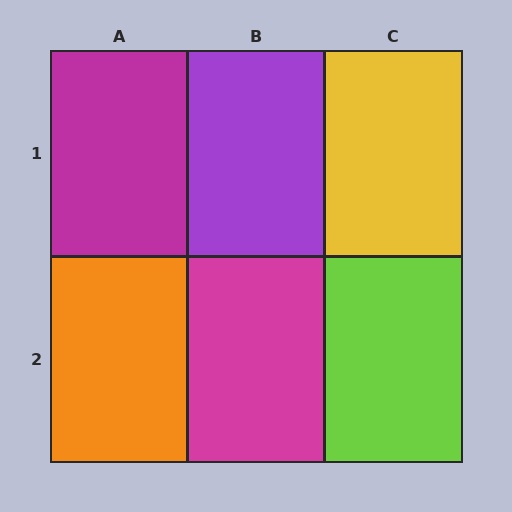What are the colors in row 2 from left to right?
Orange, magenta, lime.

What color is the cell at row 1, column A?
Magenta.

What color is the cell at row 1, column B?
Purple.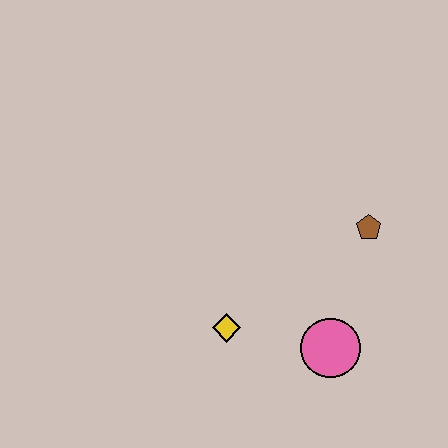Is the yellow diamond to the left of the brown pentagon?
Yes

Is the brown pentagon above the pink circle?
Yes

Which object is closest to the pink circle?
The yellow diamond is closest to the pink circle.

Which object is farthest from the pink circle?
The brown pentagon is farthest from the pink circle.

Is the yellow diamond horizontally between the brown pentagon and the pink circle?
No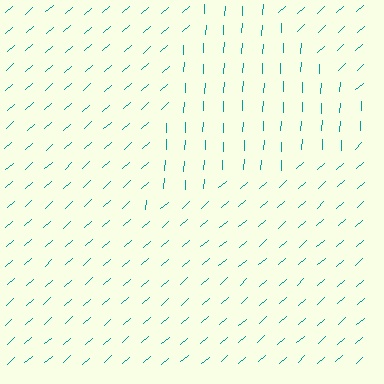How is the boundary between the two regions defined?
The boundary is defined purely by a change in line orientation (approximately 45 degrees difference). All lines are the same color and thickness.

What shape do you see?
I see a triangle.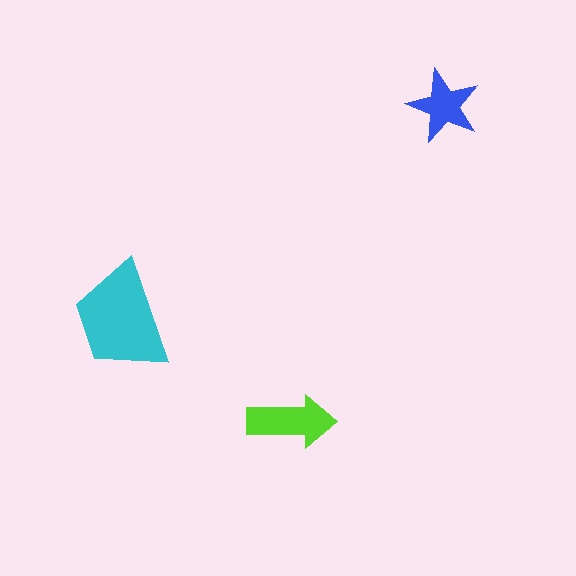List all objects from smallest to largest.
The blue star, the lime arrow, the cyan trapezoid.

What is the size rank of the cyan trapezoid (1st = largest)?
1st.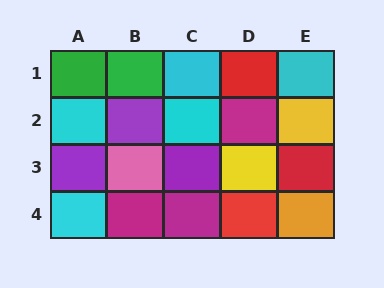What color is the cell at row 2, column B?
Purple.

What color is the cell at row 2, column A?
Cyan.